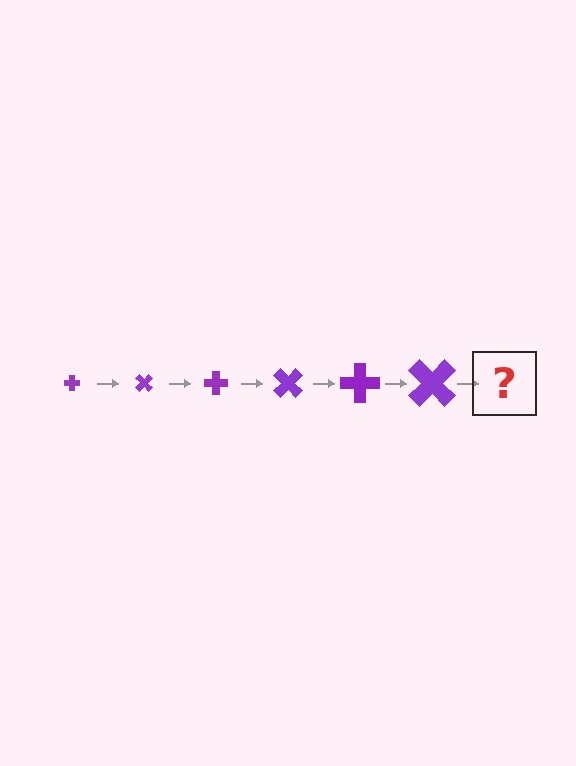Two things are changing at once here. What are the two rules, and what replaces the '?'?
The two rules are that the cross grows larger each step and it rotates 45 degrees each step. The '?' should be a cross, larger than the previous one and rotated 270 degrees from the start.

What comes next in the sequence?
The next element should be a cross, larger than the previous one and rotated 270 degrees from the start.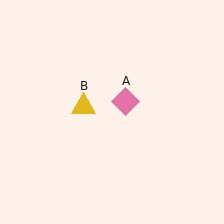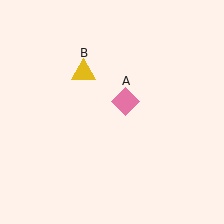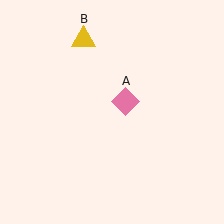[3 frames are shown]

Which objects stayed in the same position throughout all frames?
Pink diamond (object A) remained stationary.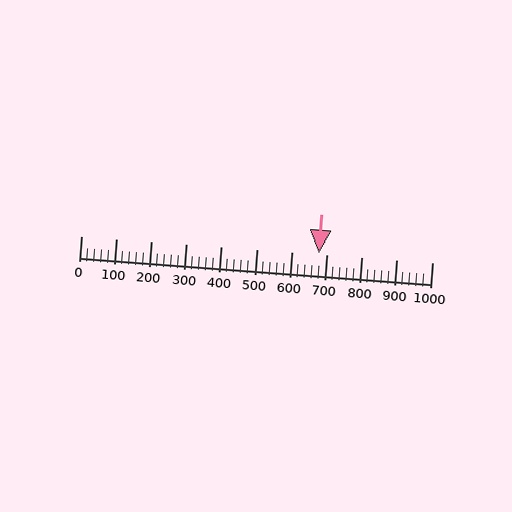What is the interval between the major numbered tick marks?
The major tick marks are spaced 100 units apart.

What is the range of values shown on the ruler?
The ruler shows values from 0 to 1000.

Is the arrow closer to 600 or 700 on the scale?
The arrow is closer to 700.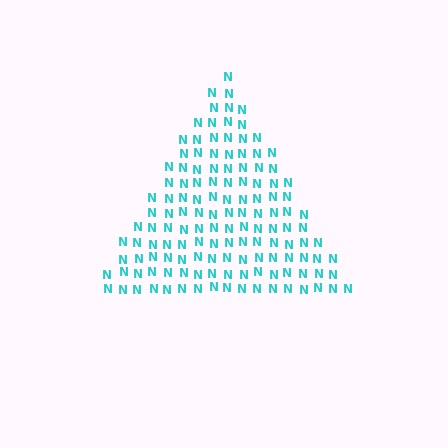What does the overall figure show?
The overall figure shows a triangle.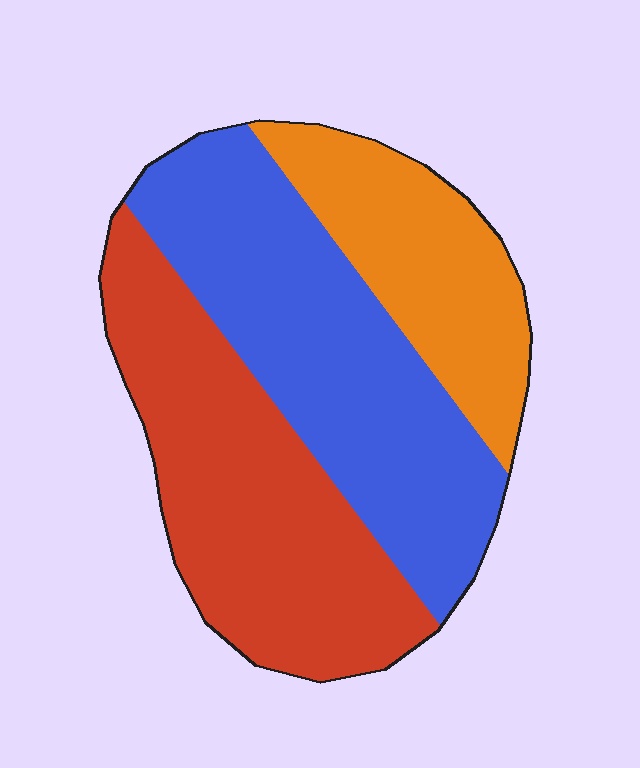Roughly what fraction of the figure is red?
Red takes up about three eighths (3/8) of the figure.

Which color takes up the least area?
Orange, at roughly 20%.